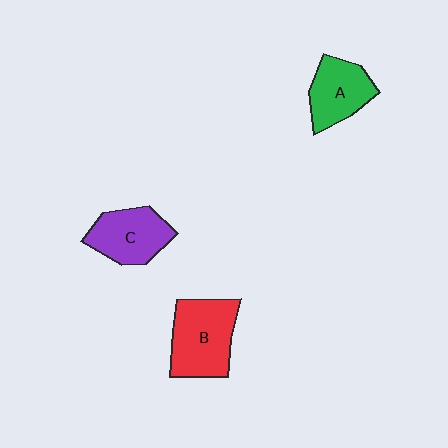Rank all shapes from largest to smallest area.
From largest to smallest: B (red), C (purple), A (green).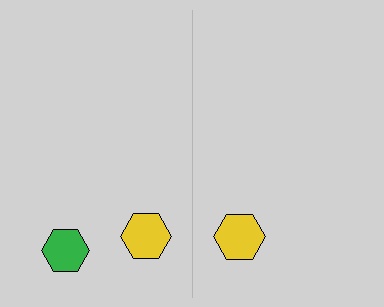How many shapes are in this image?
There are 3 shapes in this image.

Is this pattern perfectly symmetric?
No, the pattern is not perfectly symmetric. A green hexagon is missing from the right side.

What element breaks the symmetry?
A green hexagon is missing from the right side.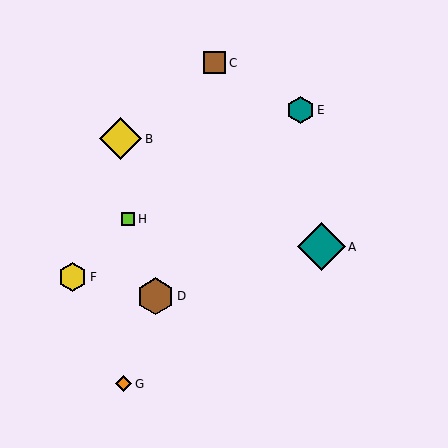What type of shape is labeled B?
Shape B is a yellow diamond.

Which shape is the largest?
The teal diamond (labeled A) is the largest.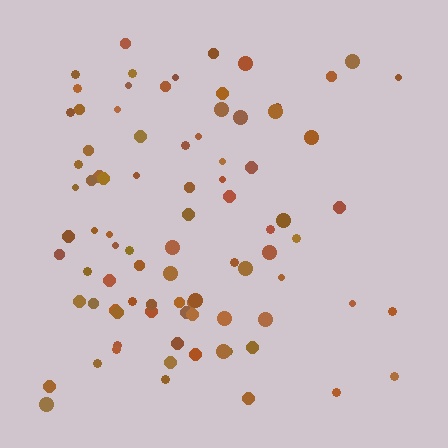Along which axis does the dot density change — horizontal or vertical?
Horizontal.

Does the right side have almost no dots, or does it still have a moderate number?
Still a moderate number, just noticeably fewer than the left.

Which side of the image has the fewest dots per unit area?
The right.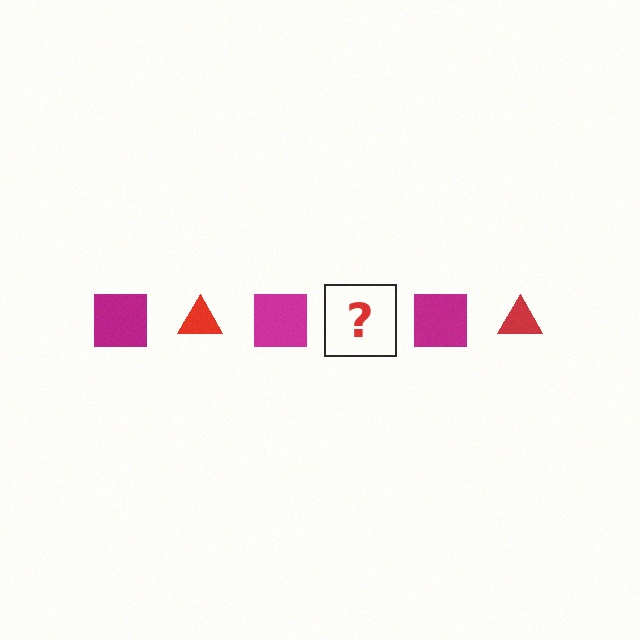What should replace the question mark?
The question mark should be replaced with a red triangle.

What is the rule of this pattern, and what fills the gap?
The rule is that the pattern alternates between magenta square and red triangle. The gap should be filled with a red triangle.